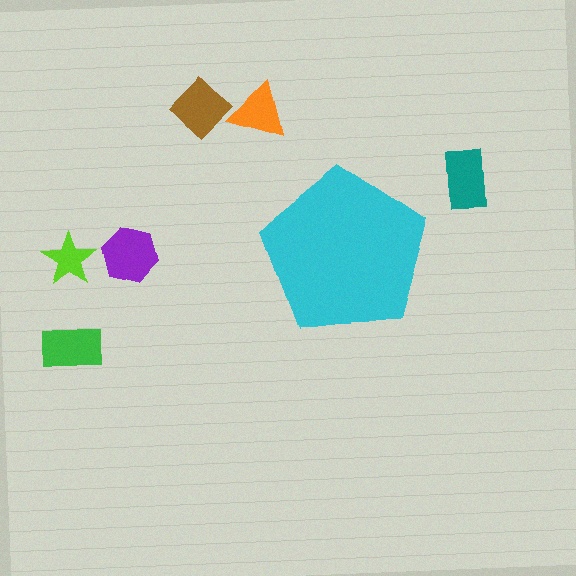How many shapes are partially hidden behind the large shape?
0 shapes are partially hidden.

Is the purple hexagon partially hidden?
No, the purple hexagon is fully visible.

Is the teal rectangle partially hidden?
No, the teal rectangle is fully visible.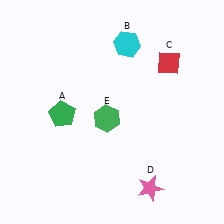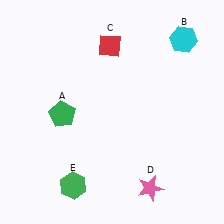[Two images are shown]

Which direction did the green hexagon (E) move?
The green hexagon (E) moved down.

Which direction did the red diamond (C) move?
The red diamond (C) moved left.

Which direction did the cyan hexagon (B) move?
The cyan hexagon (B) moved right.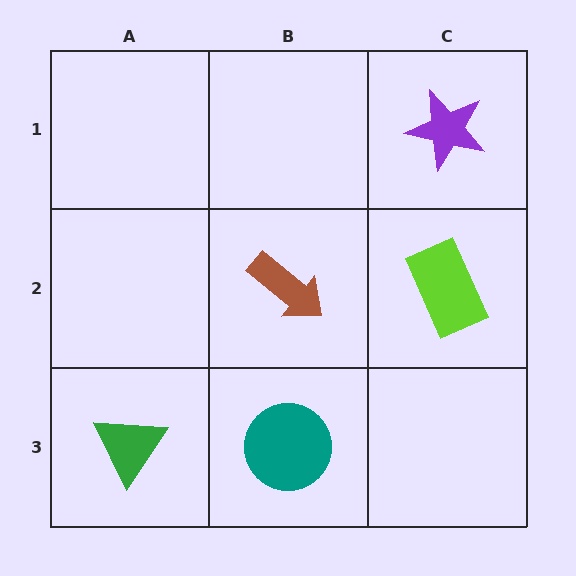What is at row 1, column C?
A purple star.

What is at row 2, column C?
A lime rectangle.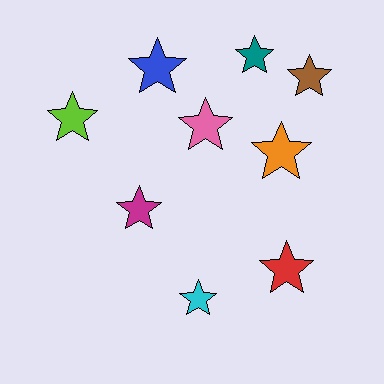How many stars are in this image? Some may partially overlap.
There are 9 stars.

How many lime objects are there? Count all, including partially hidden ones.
There is 1 lime object.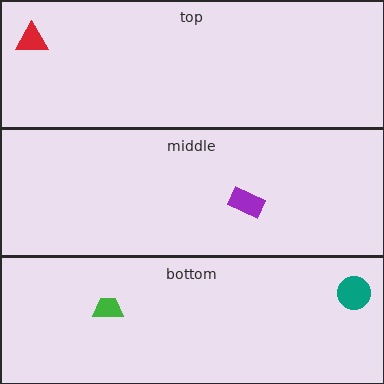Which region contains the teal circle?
The bottom region.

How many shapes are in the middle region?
1.